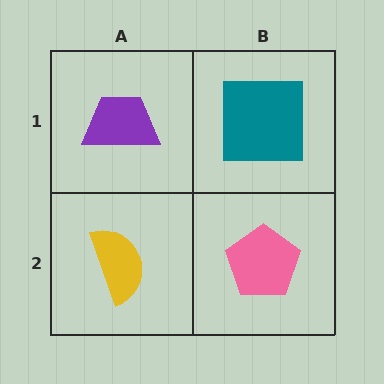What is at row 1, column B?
A teal square.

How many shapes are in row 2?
2 shapes.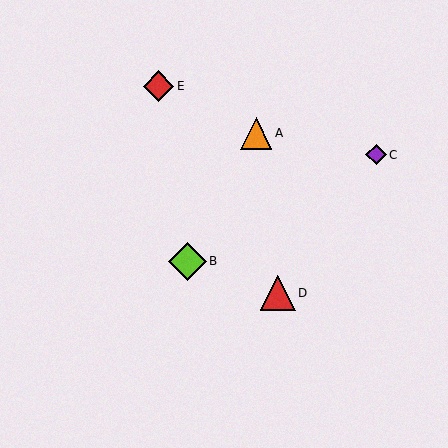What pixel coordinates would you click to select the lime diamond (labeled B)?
Click at (188, 261) to select the lime diamond B.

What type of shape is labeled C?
Shape C is a purple diamond.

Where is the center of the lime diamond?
The center of the lime diamond is at (188, 261).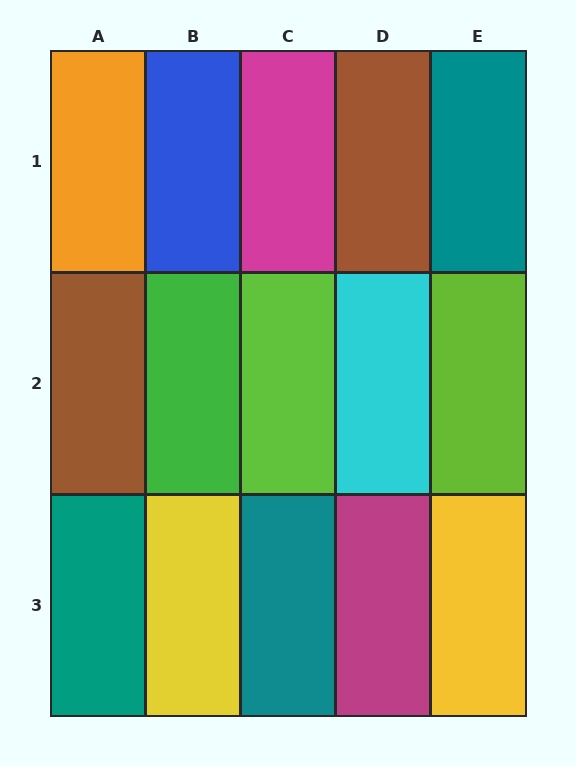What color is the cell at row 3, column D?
Magenta.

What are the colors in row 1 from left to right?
Orange, blue, magenta, brown, teal.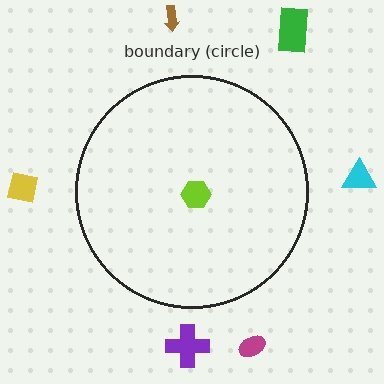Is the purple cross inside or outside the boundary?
Outside.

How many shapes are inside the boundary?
1 inside, 6 outside.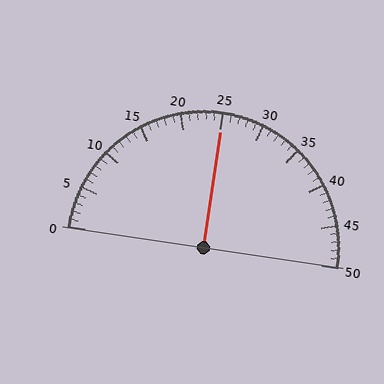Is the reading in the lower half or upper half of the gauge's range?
The reading is in the upper half of the range (0 to 50).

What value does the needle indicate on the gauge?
The needle indicates approximately 25.